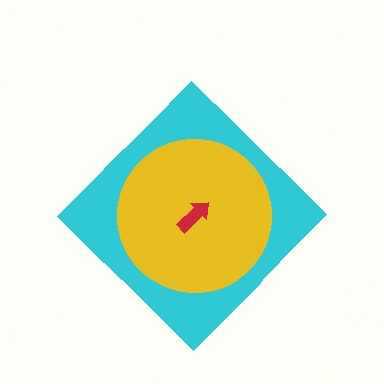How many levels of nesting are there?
3.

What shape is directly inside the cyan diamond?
The yellow circle.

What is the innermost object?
The red arrow.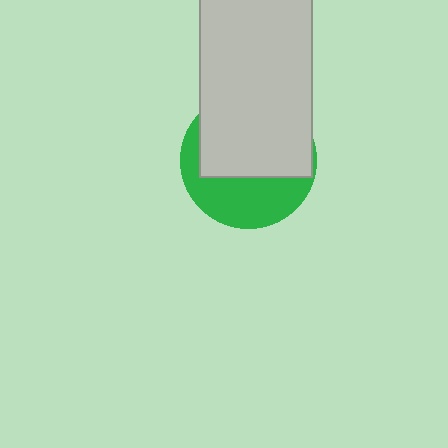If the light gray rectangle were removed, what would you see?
You would see the complete green circle.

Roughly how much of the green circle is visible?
A small part of it is visible (roughly 42%).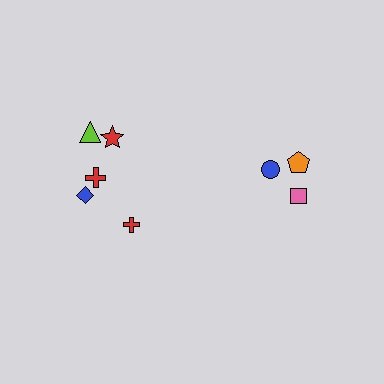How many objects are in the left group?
There are 5 objects.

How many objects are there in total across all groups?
There are 8 objects.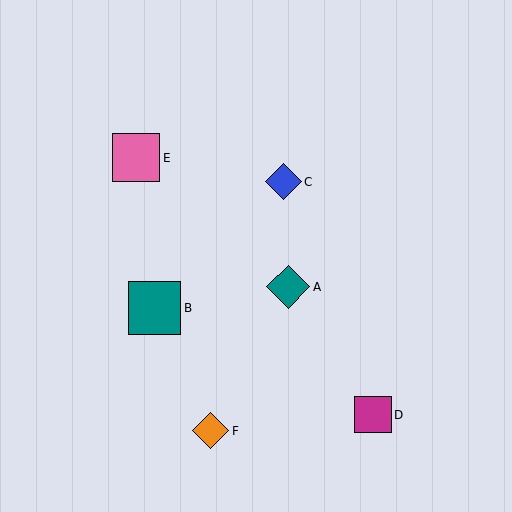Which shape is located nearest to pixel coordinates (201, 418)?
The orange diamond (labeled F) at (211, 431) is nearest to that location.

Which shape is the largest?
The teal square (labeled B) is the largest.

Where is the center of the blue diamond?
The center of the blue diamond is at (283, 182).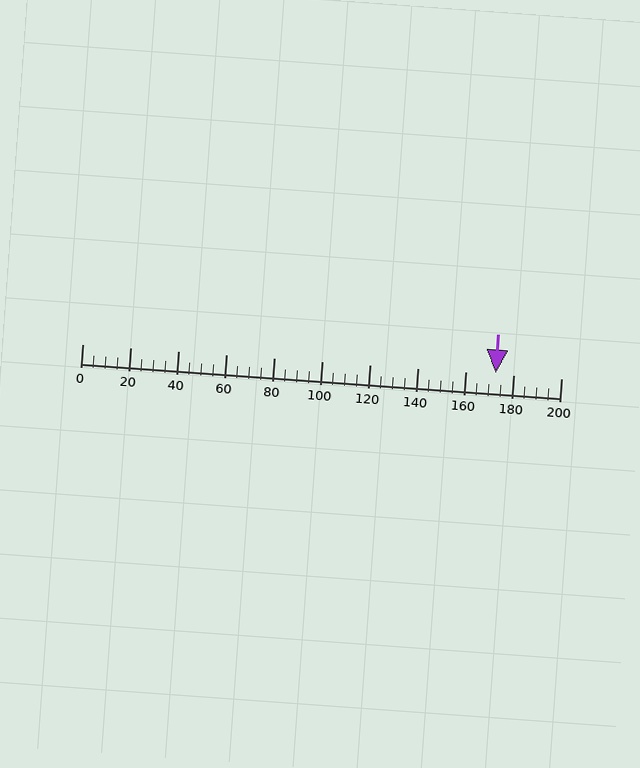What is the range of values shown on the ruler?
The ruler shows values from 0 to 200.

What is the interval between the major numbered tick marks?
The major tick marks are spaced 20 units apart.